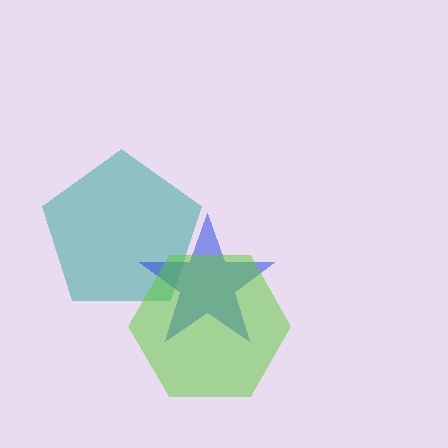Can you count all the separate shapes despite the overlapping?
Yes, there are 3 separate shapes.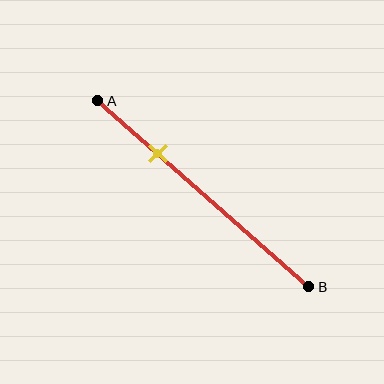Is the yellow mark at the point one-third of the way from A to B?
No, the mark is at about 30% from A, not at the 33% one-third point.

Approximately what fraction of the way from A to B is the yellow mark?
The yellow mark is approximately 30% of the way from A to B.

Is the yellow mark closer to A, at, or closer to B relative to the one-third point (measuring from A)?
The yellow mark is closer to point A than the one-third point of segment AB.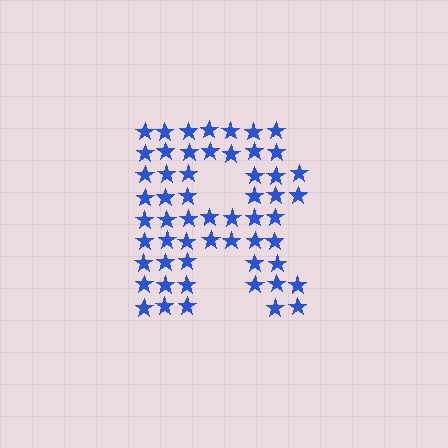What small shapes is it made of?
It is made of small stars.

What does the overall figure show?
The overall figure shows the letter R.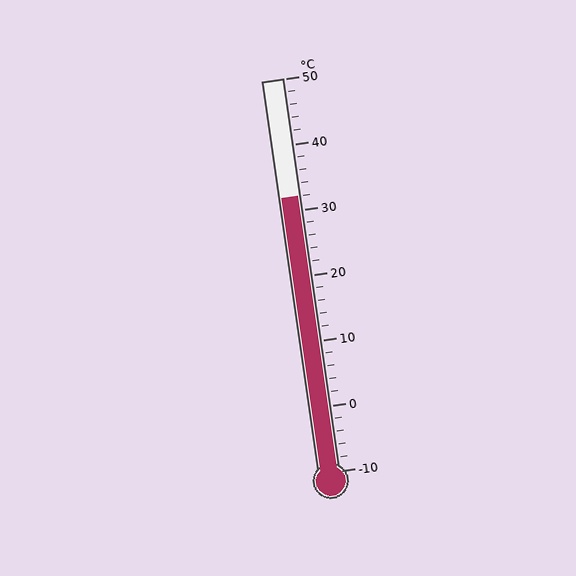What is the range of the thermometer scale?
The thermometer scale ranges from -10°C to 50°C.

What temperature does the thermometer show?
The thermometer shows approximately 32°C.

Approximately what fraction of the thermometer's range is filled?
The thermometer is filled to approximately 70% of its range.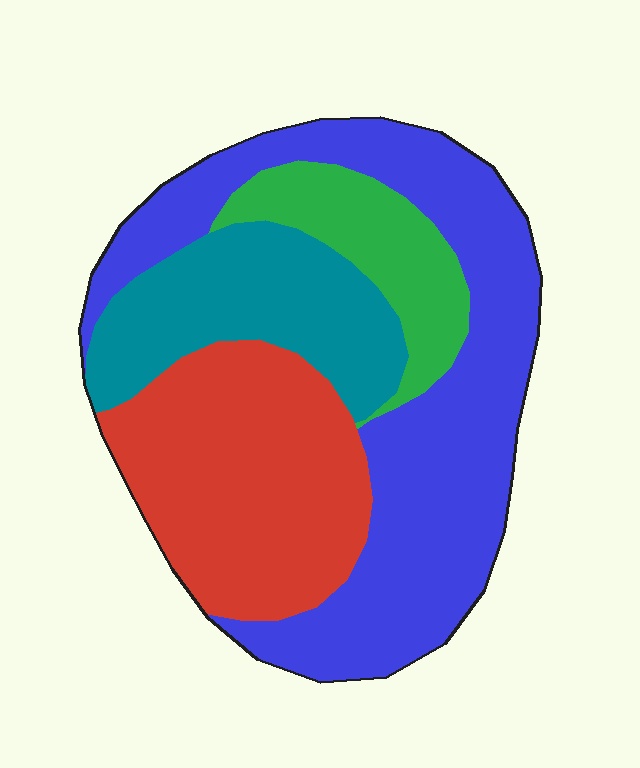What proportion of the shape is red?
Red takes up between a quarter and a half of the shape.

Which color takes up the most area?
Blue, at roughly 40%.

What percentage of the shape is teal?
Teal takes up between a sixth and a third of the shape.